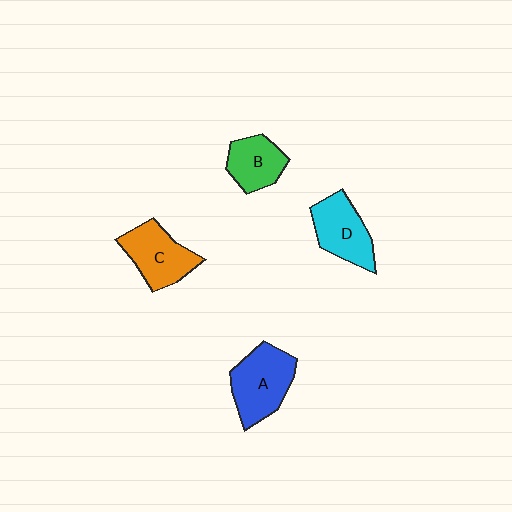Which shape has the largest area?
Shape A (blue).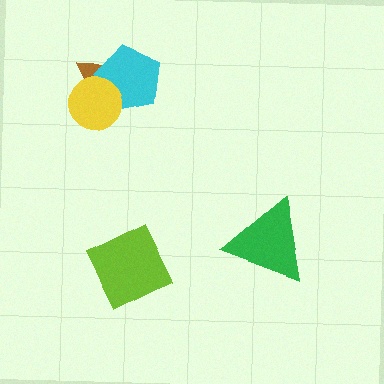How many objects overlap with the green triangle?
0 objects overlap with the green triangle.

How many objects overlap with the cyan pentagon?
2 objects overlap with the cyan pentagon.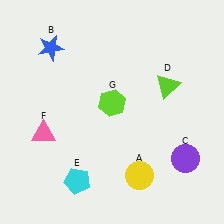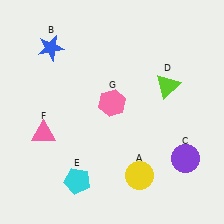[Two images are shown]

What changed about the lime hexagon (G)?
In Image 1, G is lime. In Image 2, it changed to pink.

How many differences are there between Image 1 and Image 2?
There is 1 difference between the two images.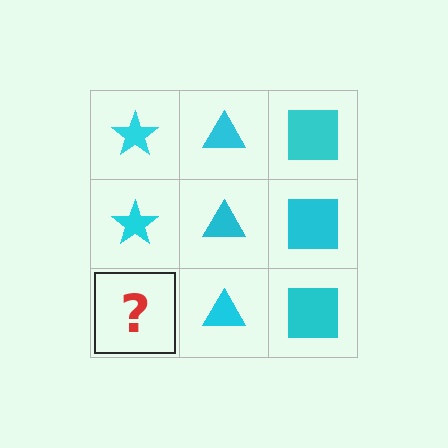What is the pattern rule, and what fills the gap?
The rule is that each column has a consistent shape. The gap should be filled with a cyan star.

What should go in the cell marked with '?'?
The missing cell should contain a cyan star.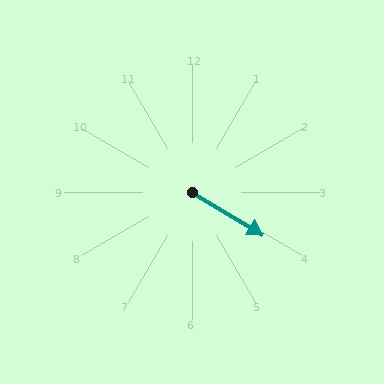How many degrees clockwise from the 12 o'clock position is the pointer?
Approximately 121 degrees.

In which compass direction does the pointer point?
Southeast.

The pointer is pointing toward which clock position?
Roughly 4 o'clock.